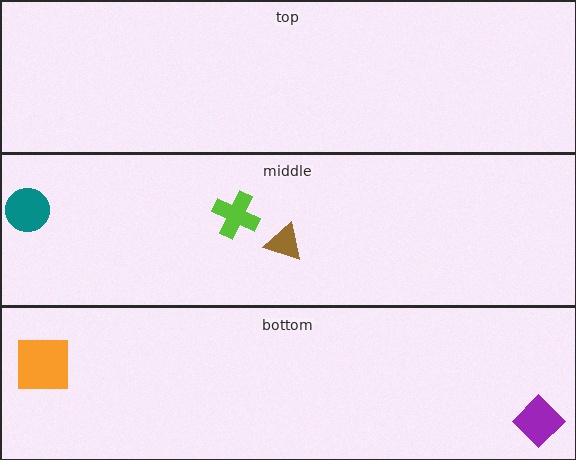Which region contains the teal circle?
The middle region.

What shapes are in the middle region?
The lime cross, the brown triangle, the teal circle.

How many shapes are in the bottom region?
2.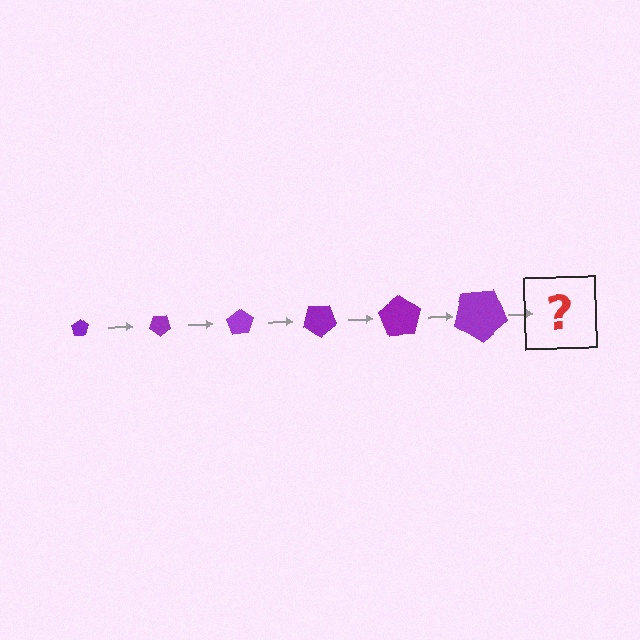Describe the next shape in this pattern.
It should be a pentagon, larger than the previous one and rotated 210 degrees from the start.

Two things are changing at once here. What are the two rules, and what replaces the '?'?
The two rules are that the pentagon grows larger each step and it rotates 35 degrees each step. The '?' should be a pentagon, larger than the previous one and rotated 210 degrees from the start.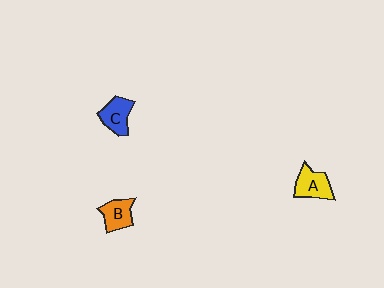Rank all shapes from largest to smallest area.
From largest to smallest: A (yellow), C (blue), B (orange).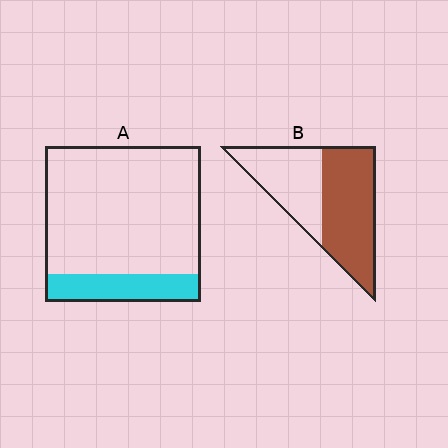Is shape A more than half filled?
No.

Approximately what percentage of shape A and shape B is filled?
A is approximately 20% and B is approximately 55%.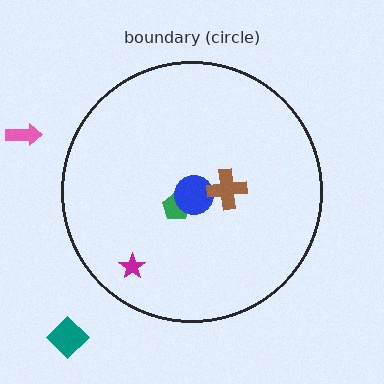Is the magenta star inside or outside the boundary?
Inside.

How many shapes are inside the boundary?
4 inside, 2 outside.